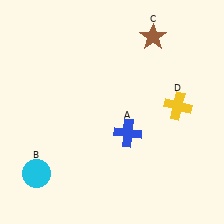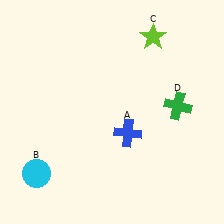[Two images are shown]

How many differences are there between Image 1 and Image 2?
There are 2 differences between the two images.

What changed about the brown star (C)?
In Image 1, C is brown. In Image 2, it changed to lime.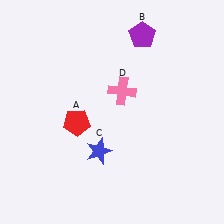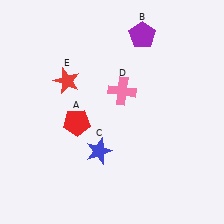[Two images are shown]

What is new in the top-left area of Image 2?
A red star (E) was added in the top-left area of Image 2.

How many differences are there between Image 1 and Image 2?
There is 1 difference between the two images.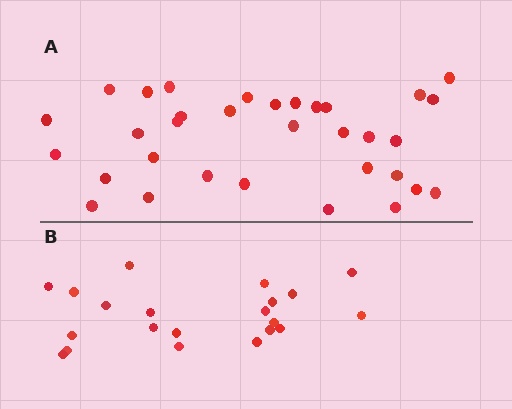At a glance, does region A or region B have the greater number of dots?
Region A (the top region) has more dots.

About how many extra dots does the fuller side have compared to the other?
Region A has roughly 12 or so more dots than region B.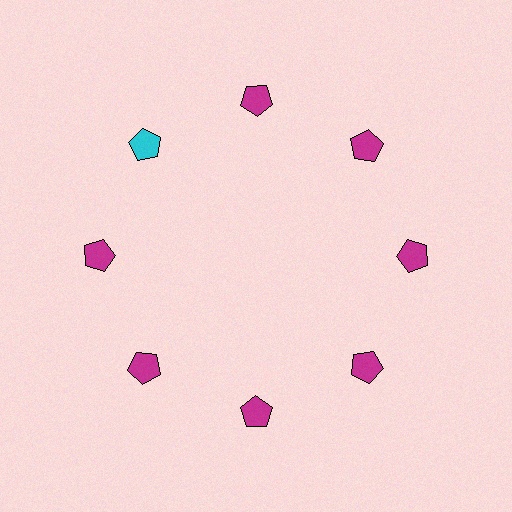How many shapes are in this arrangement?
There are 8 shapes arranged in a ring pattern.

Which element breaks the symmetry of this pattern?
The cyan pentagon at roughly the 10 o'clock position breaks the symmetry. All other shapes are magenta pentagons.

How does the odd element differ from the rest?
It has a different color: cyan instead of magenta.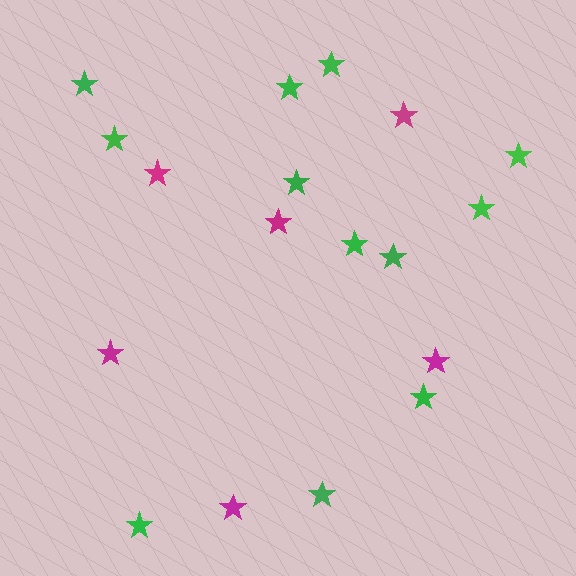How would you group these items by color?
There are 2 groups: one group of green stars (12) and one group of magenta stars (6).